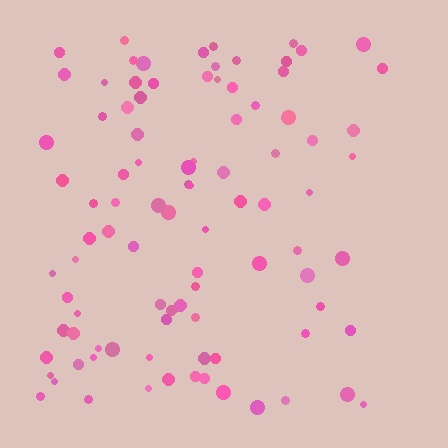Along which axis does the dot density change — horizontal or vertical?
Horizontal.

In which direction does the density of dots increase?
From right to left, with the left side densest.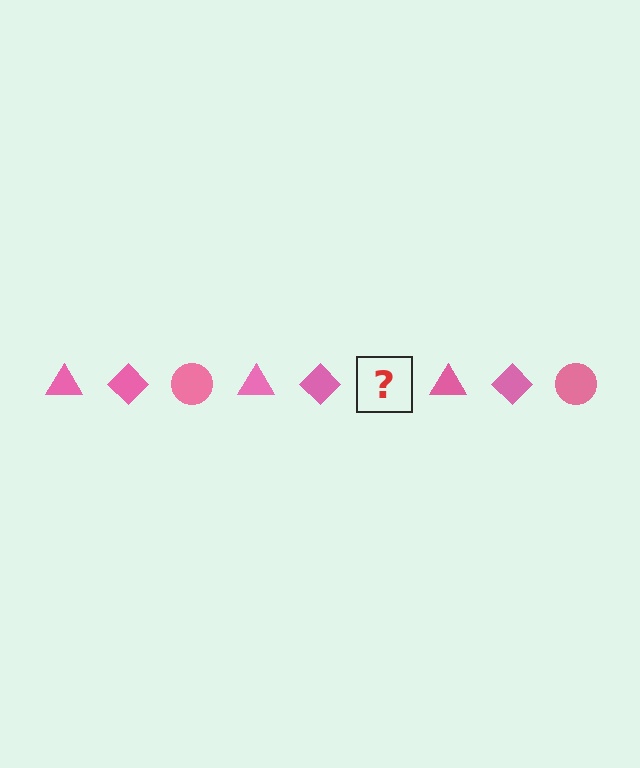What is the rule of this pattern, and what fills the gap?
The rule is that the pattern cycles through triangle, diamond, circle shapes in pink. The gap should be filled with a pink circle.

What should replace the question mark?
The question mark should be replaced with a pink circle.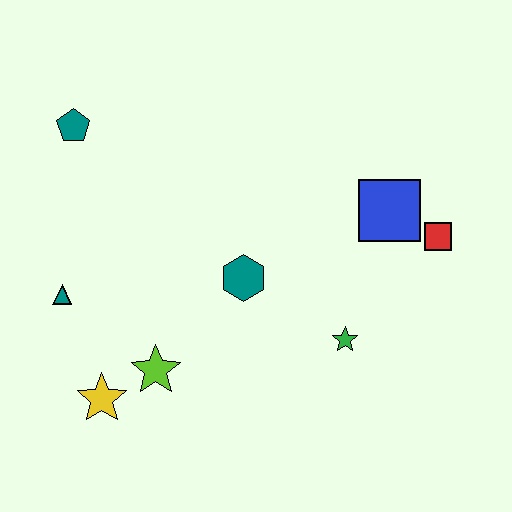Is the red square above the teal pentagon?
No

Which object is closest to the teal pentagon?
The teal triangle is closest to the teal pentagon.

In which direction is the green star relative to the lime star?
The green star is to the right of the lime star.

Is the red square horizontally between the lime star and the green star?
No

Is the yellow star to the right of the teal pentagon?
Yes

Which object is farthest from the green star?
The teal pentagon is farthest from the green star.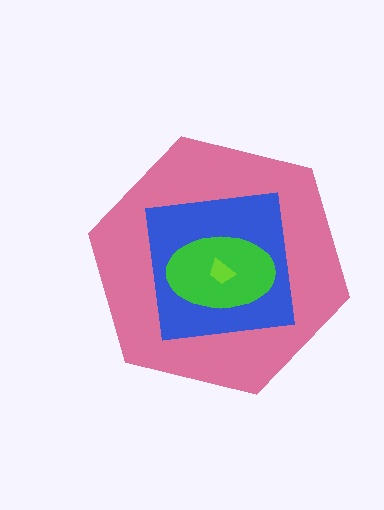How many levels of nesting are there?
4.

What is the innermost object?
The lime trapezoid.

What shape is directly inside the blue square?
The green ellipse.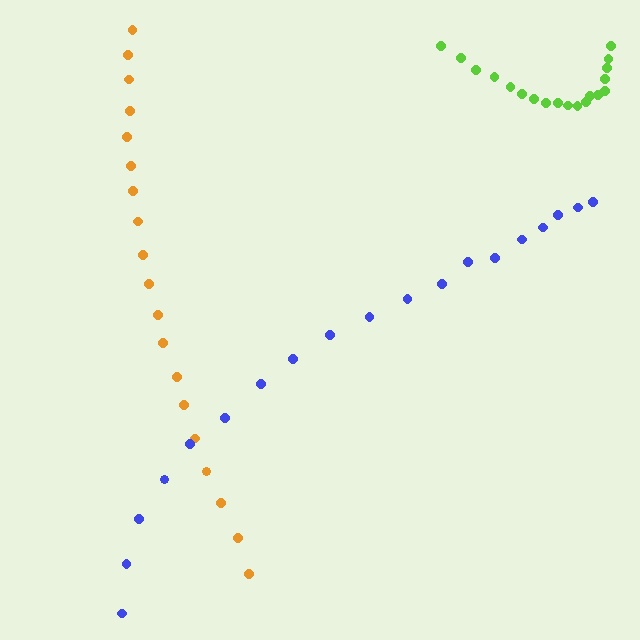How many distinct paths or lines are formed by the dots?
There are 3 distinct paths.